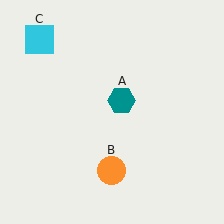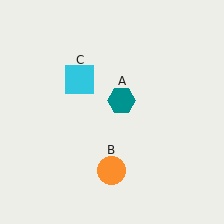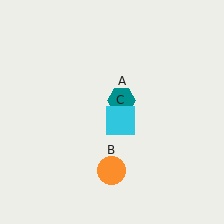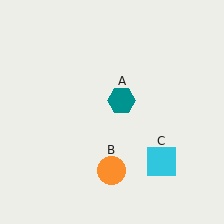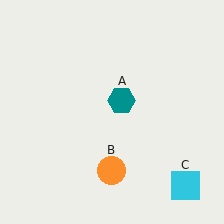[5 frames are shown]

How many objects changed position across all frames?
1 object changed position: cyan square (object C).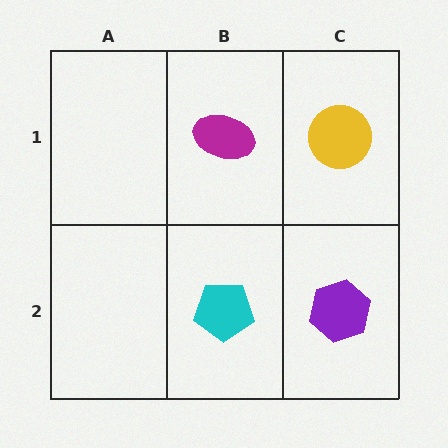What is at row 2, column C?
A purple hexagon.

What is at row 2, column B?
A cyan pentagon.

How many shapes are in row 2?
2 shapes.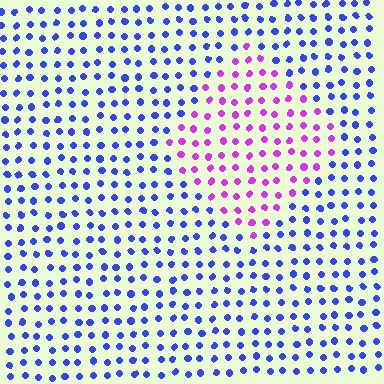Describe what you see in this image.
The image is filled with small blue elements in a uniform arrangement. A diamond-shaped region is visible where the elements are tinted to a slightly different hue, forming a subtle color boundary.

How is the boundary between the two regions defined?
The boundary is defined purely by a slight shift in hue (about 60 degrees). Spacing, size, and orientation are identical on both sides.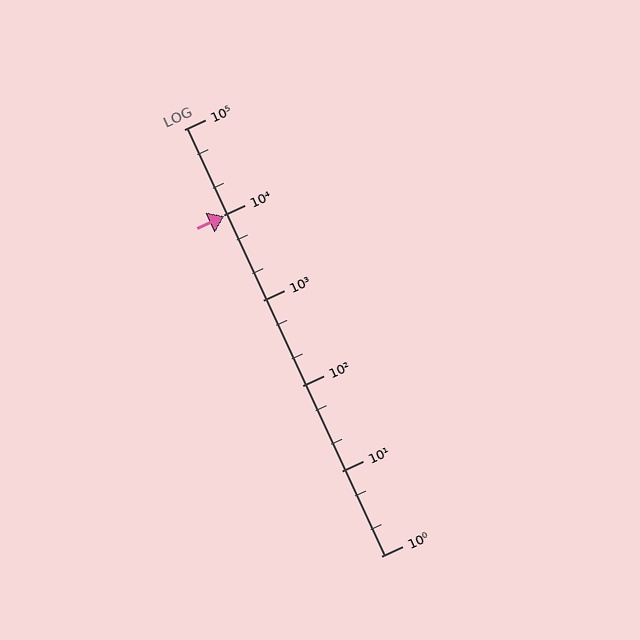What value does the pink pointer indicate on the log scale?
The pointer indicates approximately 9600.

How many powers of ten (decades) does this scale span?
The scale spans 5 decades, from 1 to 100000.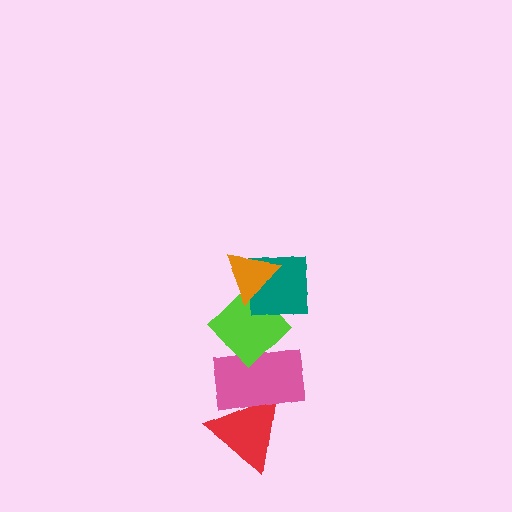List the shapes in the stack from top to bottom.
From top to bottom: the orange triangle, the teal square, the lime diamond, the pink rectangle, the red triangle.